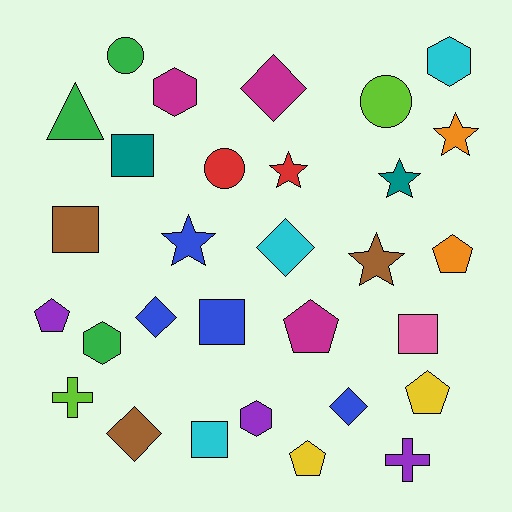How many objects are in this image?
There are 30 objects.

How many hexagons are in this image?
There are 4 hexagons.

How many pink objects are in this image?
There is 1 pink object.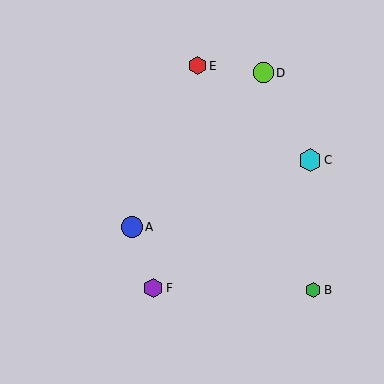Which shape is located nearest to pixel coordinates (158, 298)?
The purple hexagon (labeled F) at (153, 288) is nearest to that location.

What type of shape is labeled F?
Shape F is a purple hexagon.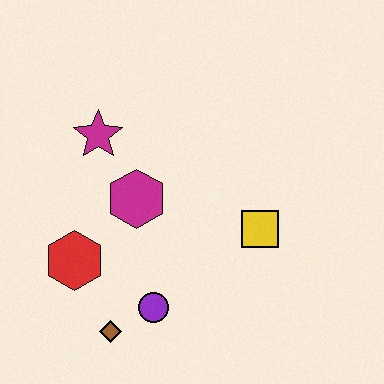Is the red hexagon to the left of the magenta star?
Yes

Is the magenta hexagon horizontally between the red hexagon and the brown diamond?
No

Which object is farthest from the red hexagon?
The yellow square is farthest from the red hexagon.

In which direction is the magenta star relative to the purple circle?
The magenta star is above the purple circle.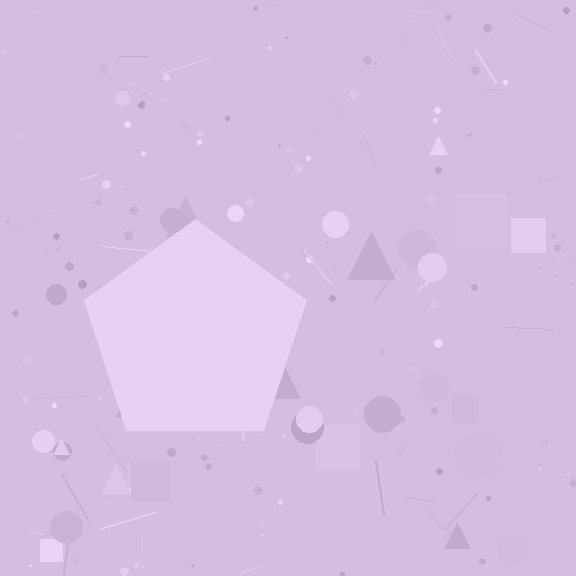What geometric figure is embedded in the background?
A pentagon is embedded in the background.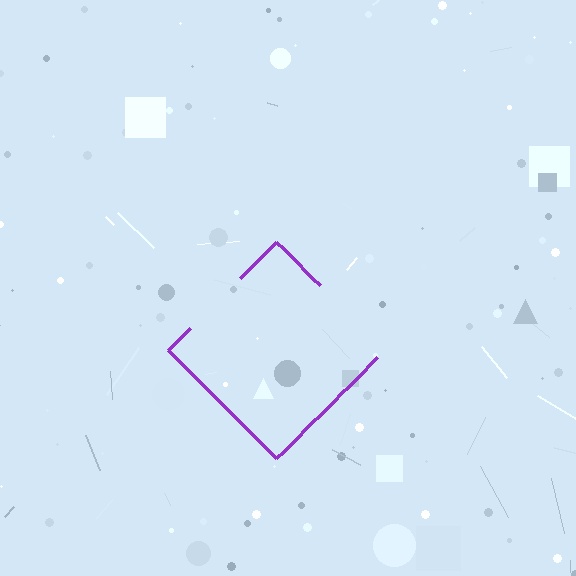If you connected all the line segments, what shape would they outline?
They would outline a diamond.